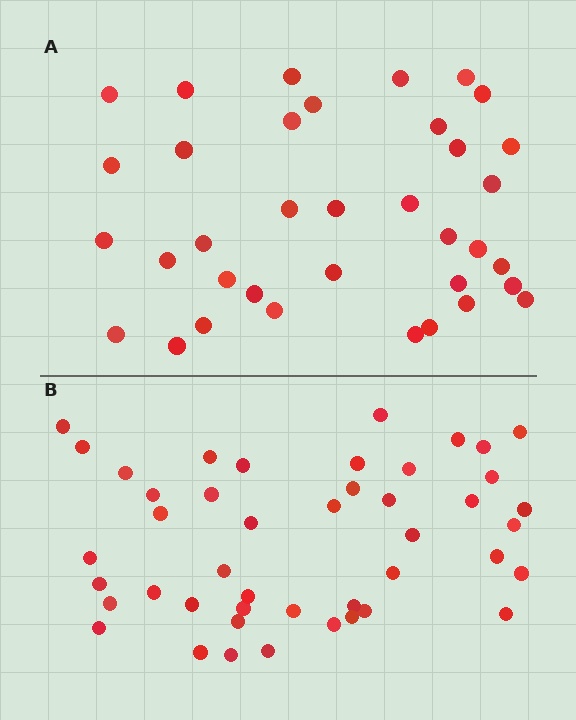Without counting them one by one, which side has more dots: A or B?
Region B (the bottom region) has more dots.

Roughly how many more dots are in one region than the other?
Region B has roughly 8 or so more dots than region A.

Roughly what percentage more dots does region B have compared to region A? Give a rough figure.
About 25% more.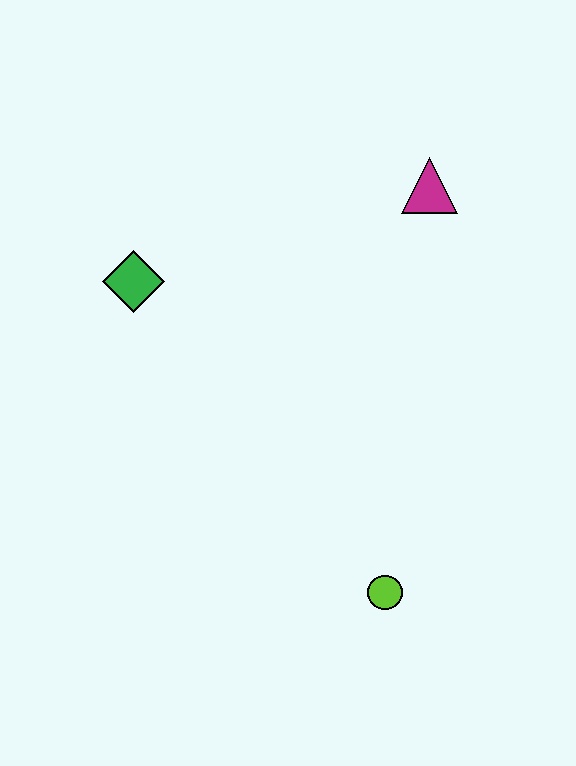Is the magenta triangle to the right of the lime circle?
Yes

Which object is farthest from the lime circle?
The magenta triangle is farthest from the lime circle.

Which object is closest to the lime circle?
The green diamond is closest to the lime circle.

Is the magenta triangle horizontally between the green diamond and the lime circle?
No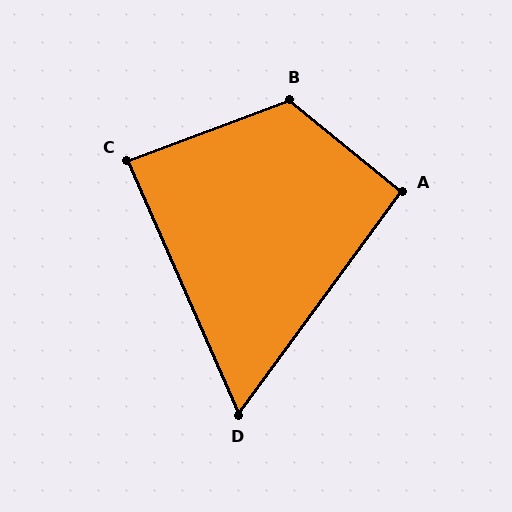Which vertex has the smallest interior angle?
D, at approximately 60 degrees.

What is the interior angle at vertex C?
Approximately 87 degrees (approximately right).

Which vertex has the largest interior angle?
B, at approximately 120 degrees.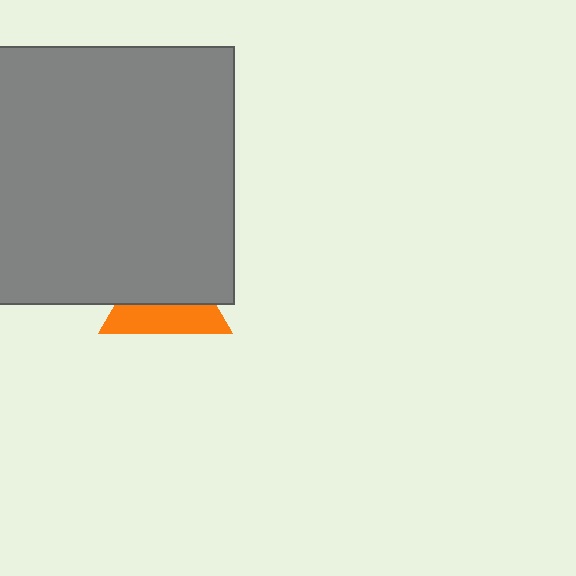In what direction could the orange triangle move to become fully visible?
The orange triangle could move down. That would shift it out from behind the gray square entirely.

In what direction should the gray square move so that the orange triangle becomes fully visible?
The gray square should move up. That is the shortest direction to clear the overlap and leave the orange triangle fully visible.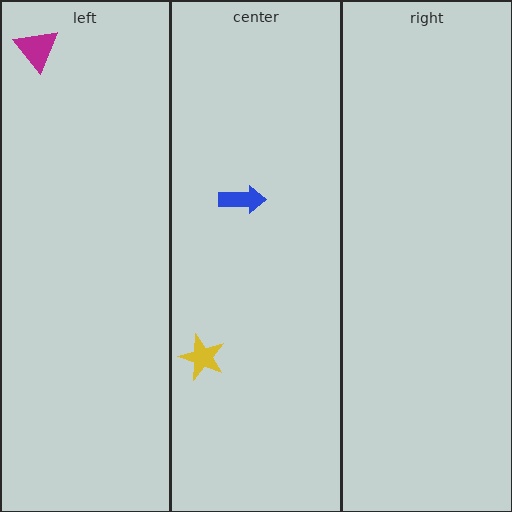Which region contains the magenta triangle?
The left region.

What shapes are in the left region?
The magenta triangle.